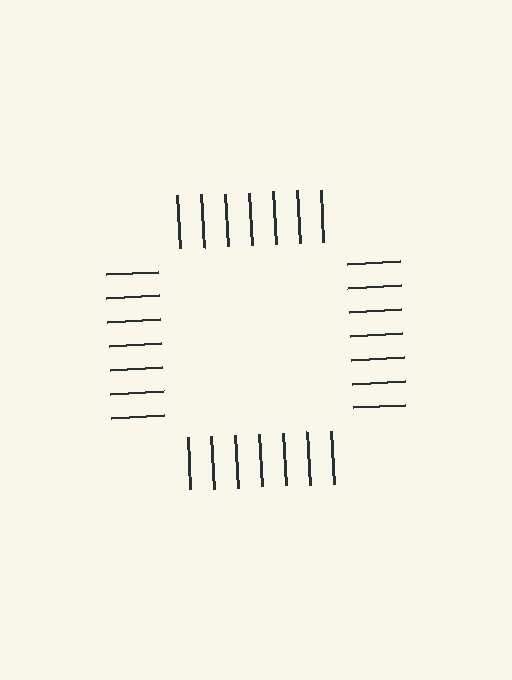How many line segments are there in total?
28 — 7 along each of the 4 edges.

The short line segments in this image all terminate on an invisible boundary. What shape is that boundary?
An illusory square — the line segments terminate on its edges but no continuous stroke is drawn.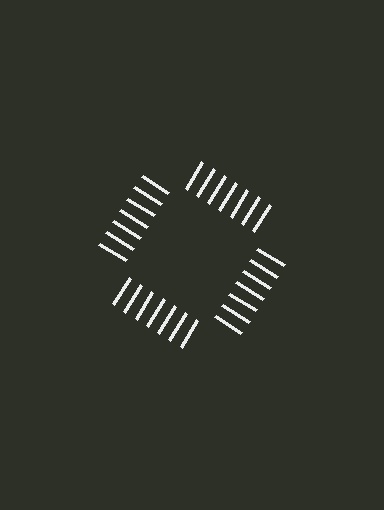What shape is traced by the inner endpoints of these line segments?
An illusory square — the line segments terminate on its edges but no continuous stroke is drawn.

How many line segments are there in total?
28 — 7 along each of the 4 edges.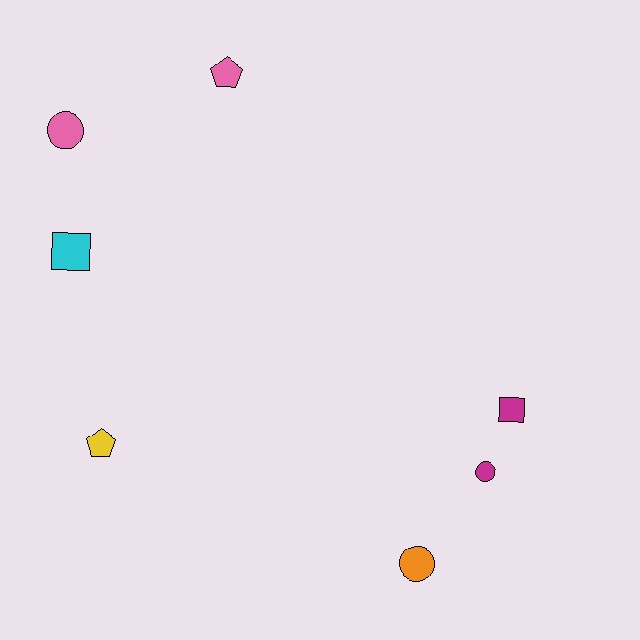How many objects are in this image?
There are 7 objects.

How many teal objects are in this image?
There are no teal objects.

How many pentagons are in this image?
There are 2 pentagons.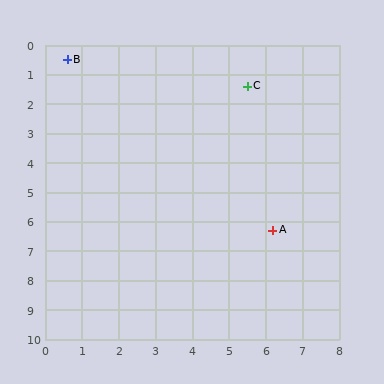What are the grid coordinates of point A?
Point A is at approximately (6.2, 6.3).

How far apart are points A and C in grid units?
Points A and C are about 4.9 grid units apart.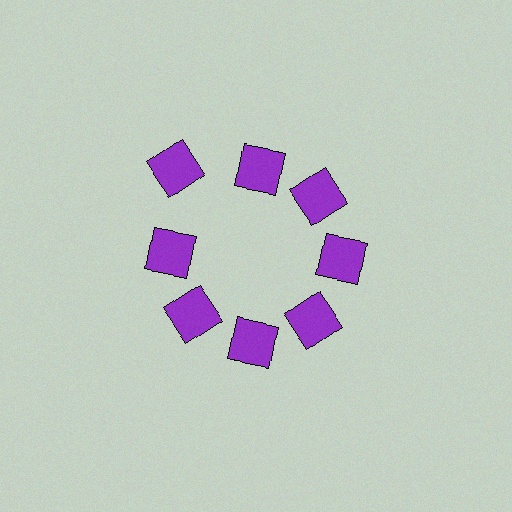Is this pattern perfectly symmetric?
No. The 8 purple squares are arranged in a ring, but one element near the 10 o'clock position is pushed outward from the center, breaking the 8-fold rotational symmetry.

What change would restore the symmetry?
The symmetry would be restored by moving it inward, back onto the ring so that all 8 squares sit at equal angles and equal distance from the center.